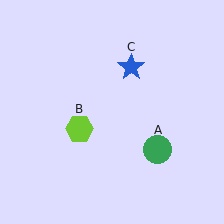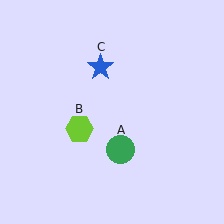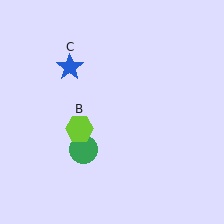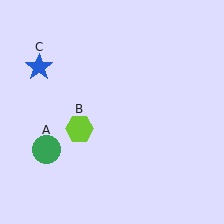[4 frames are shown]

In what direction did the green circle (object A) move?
The green circle (object A) moved left.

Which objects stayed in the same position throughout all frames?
Lime hexagon (object B) remained stationary.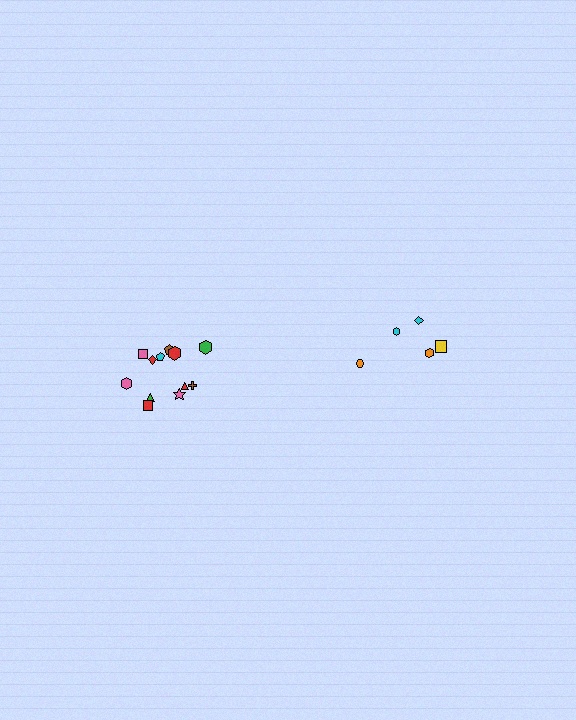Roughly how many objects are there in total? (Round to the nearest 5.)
Roughly 15 objects in total.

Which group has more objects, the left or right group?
The left group.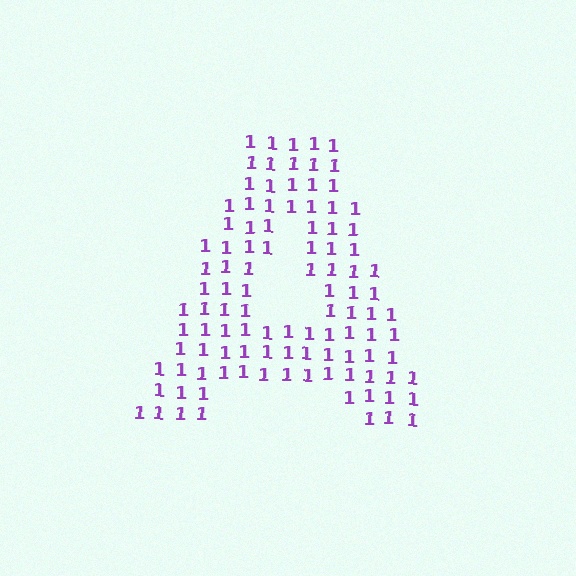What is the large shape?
The large shape is the letter A.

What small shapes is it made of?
It is made of small digit 1's.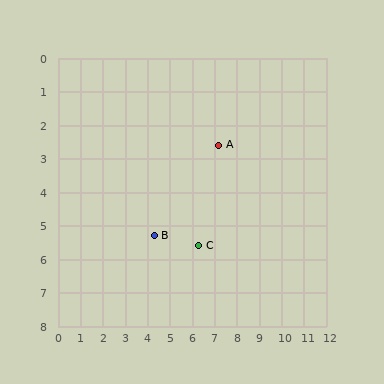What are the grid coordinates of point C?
Point C is at approximately (6.3, 5.6).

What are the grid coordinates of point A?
Point A is at approximately (7.2, 2.6).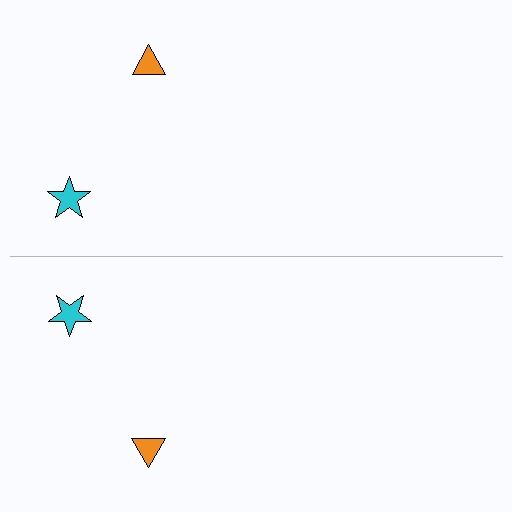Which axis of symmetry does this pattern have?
The pattern has a horizontal axis of symmetry running through the center of the image.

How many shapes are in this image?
There are 4 shapes in this image.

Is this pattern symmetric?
Yes, this pattern has bilateral (reflection) symmetry.